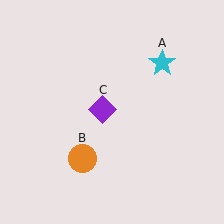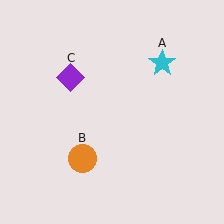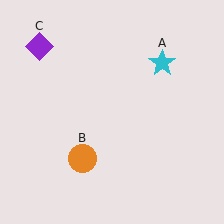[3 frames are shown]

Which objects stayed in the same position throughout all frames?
Cyan star (object A) and orange circle (object B) remained stationary.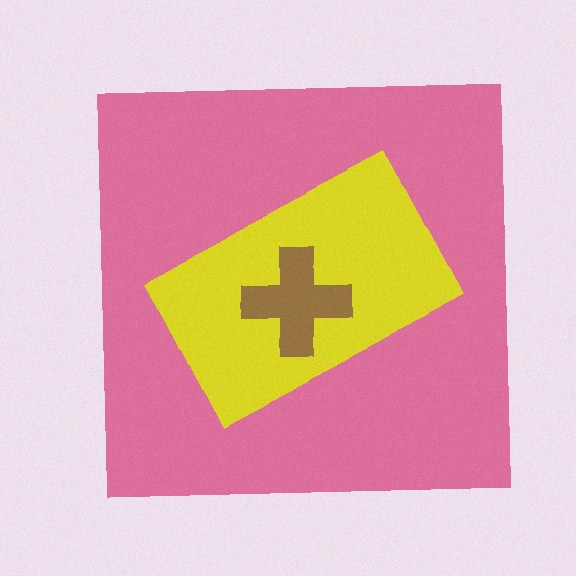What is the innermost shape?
The brown cross.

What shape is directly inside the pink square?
The yellow rectangle.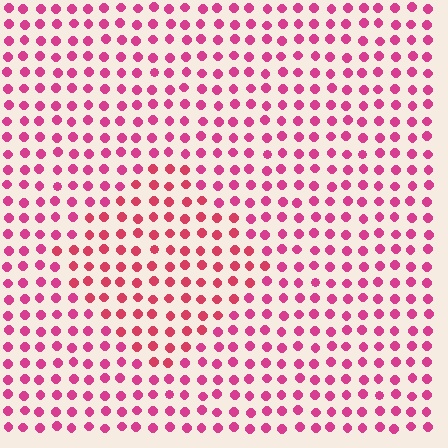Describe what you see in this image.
The image is filled with small magenta elements in a uniform arrangement. A diamond-shaped region is visible where the elements are tinted to a slightly different hue, forming a subtle color boundary.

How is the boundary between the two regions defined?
The boundary is defined purely by a slight shift in hue (about 19 degrees). Spacing, size, and orientation are identical on both sides.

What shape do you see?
I see a diamond.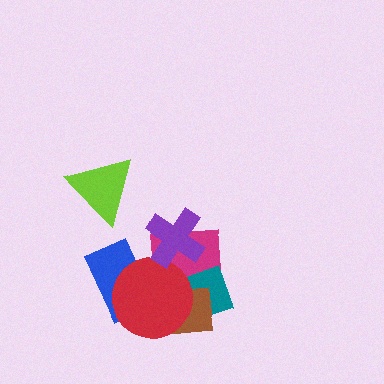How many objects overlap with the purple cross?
1 object overlaps with the purple cross.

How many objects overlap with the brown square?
3 objects overlap with the brown square.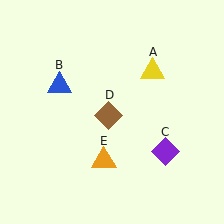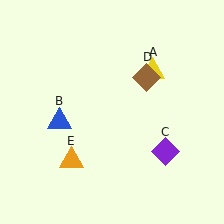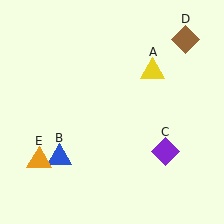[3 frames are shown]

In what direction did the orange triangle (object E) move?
The orange triangle (object E) moved left.